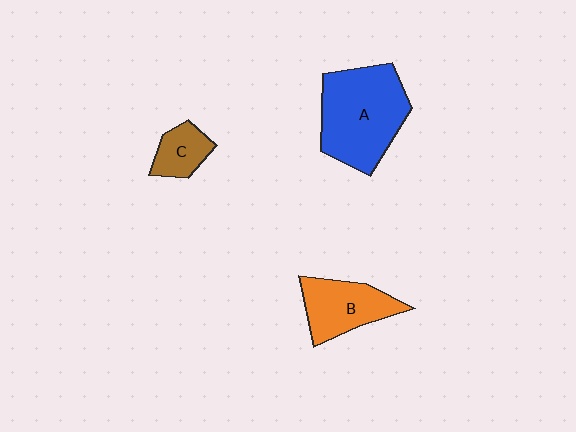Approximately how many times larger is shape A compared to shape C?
Approximately 3.0 times.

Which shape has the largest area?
Shape A (blue).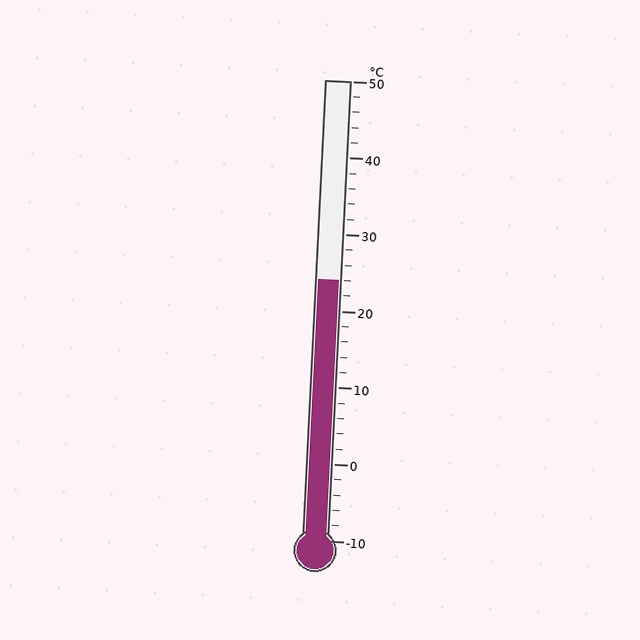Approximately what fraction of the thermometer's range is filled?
The thermometer is filled to approximately 55% of its range.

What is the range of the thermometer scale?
The thermometer scale ranges from -10°C to 50°C.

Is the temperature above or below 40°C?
The temperature is below 40°C.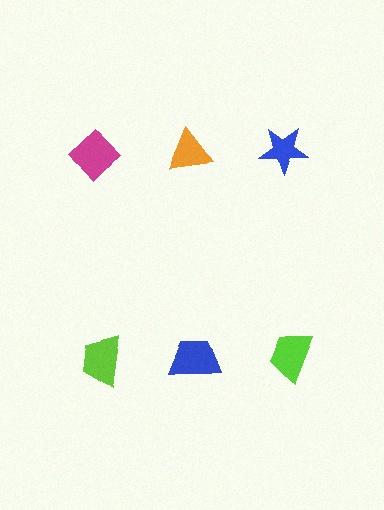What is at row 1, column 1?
A magenta diamond.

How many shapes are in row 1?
3 shapes.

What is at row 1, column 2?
An orange triangle.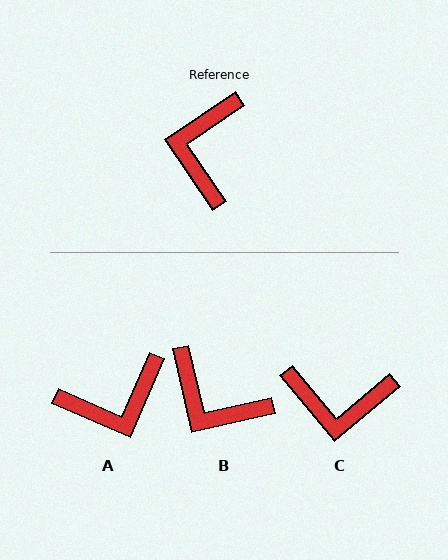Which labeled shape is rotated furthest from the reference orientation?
A, about 123 degrees away.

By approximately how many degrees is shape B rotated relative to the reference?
Approximately 69 degrees counter-clockwise.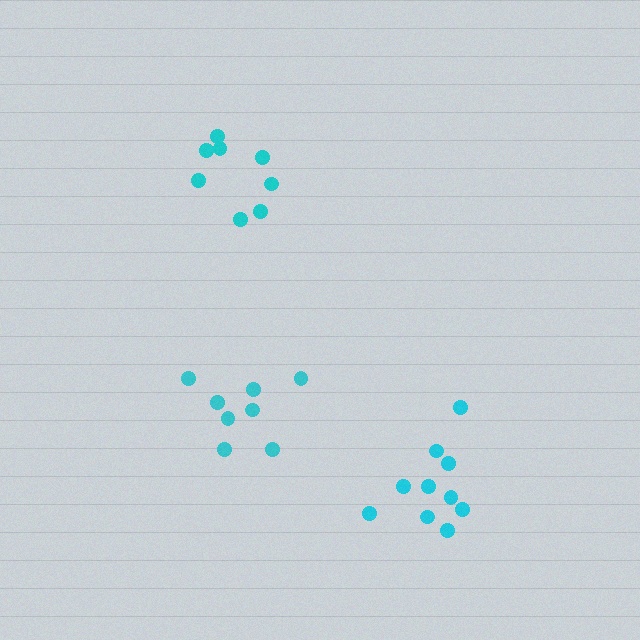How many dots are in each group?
Group 1: 8 dots, Group 2: 10 dots, Group 3: 8 dots (26 total).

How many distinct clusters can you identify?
There are 3 distinct clusters.